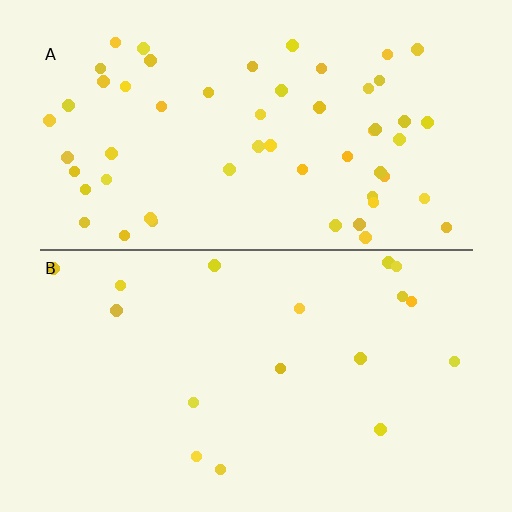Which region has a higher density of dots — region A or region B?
A (the top).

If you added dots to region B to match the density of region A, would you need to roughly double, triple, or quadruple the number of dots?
Approximately triple.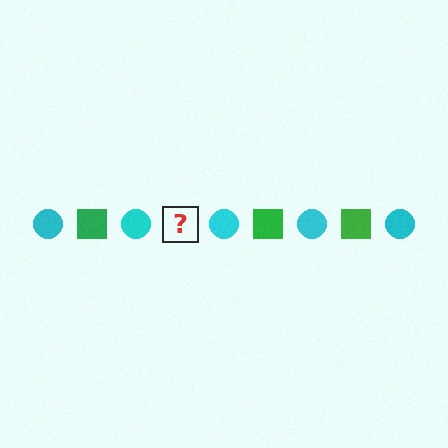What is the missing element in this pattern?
The missing element is a green square.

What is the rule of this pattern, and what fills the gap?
The rule is that the pattern alternates between cyan circle and green square. The gap should be filled with a green square.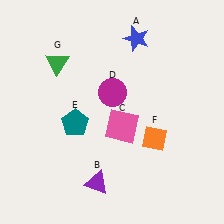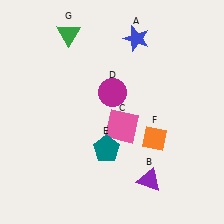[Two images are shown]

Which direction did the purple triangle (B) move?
The purple triangle (B) moved right.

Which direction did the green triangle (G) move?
The green triangle (G) moved up.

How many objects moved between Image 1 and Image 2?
3 objects moved between the two images.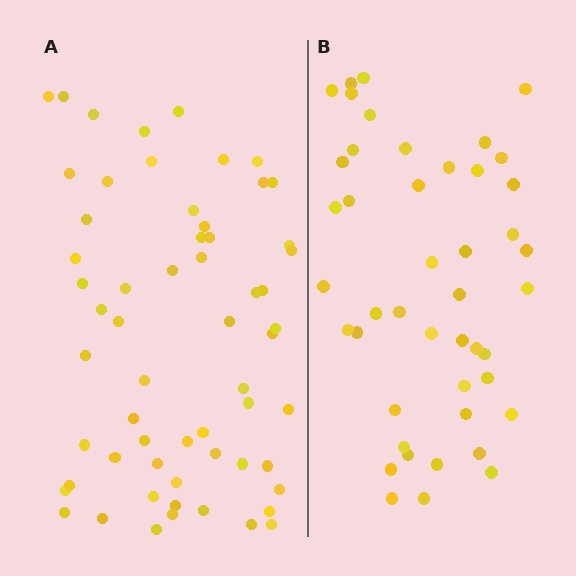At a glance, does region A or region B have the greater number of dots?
Region A (the left region) has more dots.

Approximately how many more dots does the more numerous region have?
Region A has approximately 15 more dots than region B.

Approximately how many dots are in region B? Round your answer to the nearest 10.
About 40 dots. (The exact count is 45, which rounds to 40.)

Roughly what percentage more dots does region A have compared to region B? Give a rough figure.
About 35% more.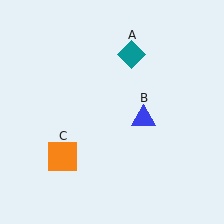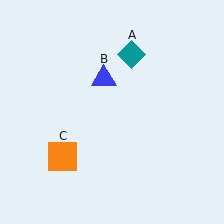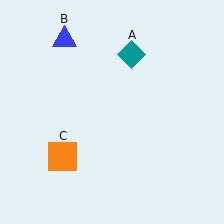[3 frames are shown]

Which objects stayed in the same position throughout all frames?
Teal diamond (object A) and orange square (object C) remained stationary.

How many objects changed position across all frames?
1 object changed position: blue triangle (object B).